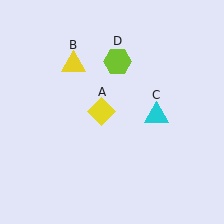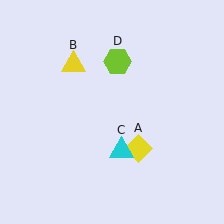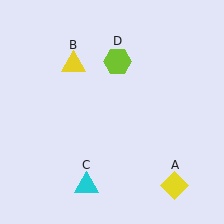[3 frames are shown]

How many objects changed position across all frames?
2 objects changed position: yellow diamond (object A), cyan triangle (object C).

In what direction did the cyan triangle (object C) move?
The cyan triangle (object C) moved down and to the left.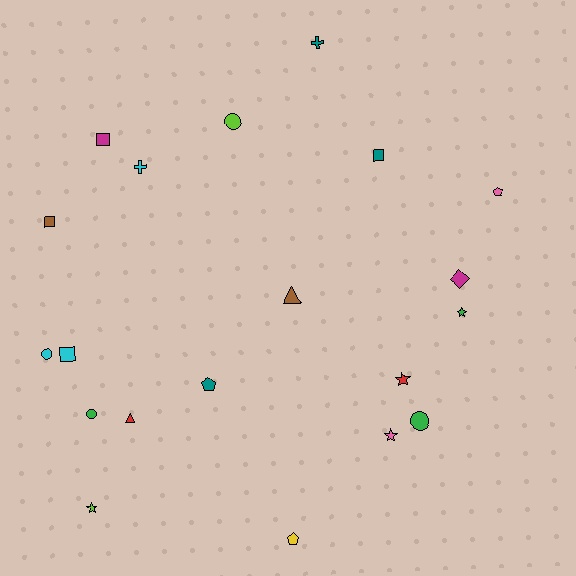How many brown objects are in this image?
There are 2 brown objects.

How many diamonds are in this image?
There is 1 diamond.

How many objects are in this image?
There are 20 objects.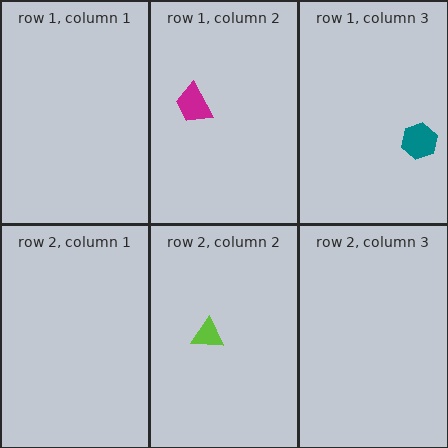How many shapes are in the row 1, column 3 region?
1.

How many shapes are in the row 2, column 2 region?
1.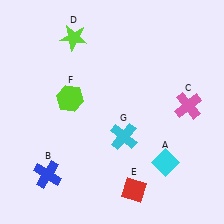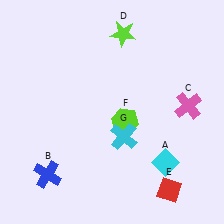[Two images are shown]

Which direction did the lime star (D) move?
The lime star (D) moved right.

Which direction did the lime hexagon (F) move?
The lime hexagon (F) moved right.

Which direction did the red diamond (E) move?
The red diamond (E) moved right.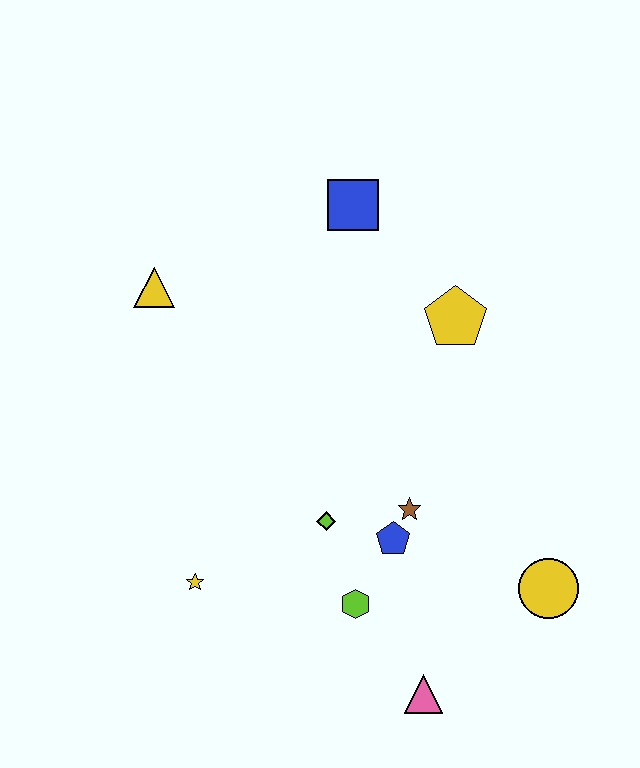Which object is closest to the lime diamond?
The blue pentagon is closest to the lime diamond.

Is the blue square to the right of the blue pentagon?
No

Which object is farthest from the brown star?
The yellow triangle is farthest from the brown star.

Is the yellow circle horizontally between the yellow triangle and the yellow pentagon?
No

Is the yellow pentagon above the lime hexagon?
Yes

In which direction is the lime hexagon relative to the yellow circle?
The lime hexagon is to the left of the yellow circle.